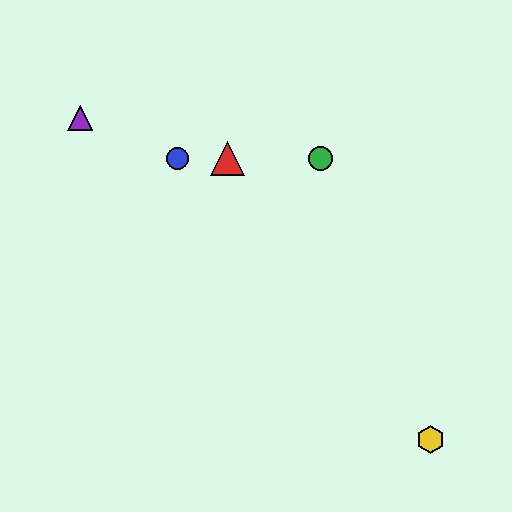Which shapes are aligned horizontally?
The red triangle, the blue circle, the green circle are aligned horizontally.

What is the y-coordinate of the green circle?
The green circle is at y≈159.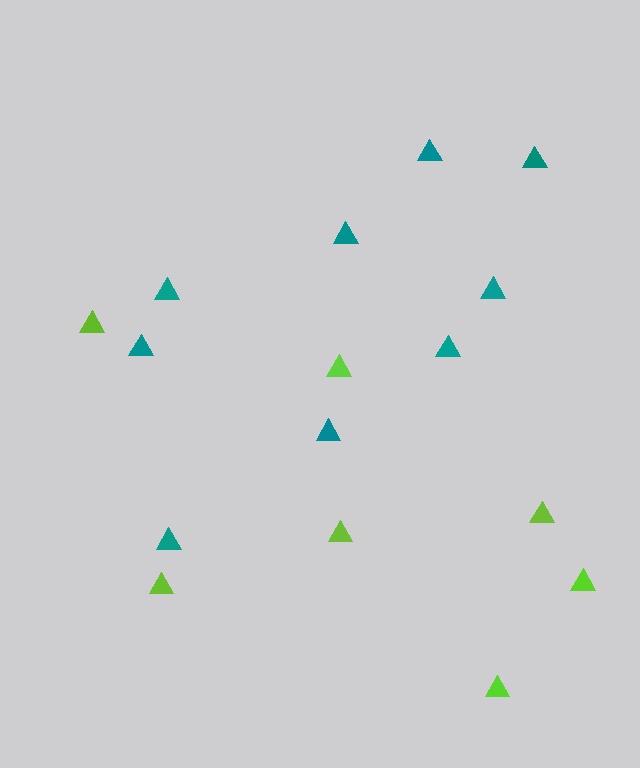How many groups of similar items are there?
There are 2 groups: one group of lime triangles (7) and one group of teal triangles (9).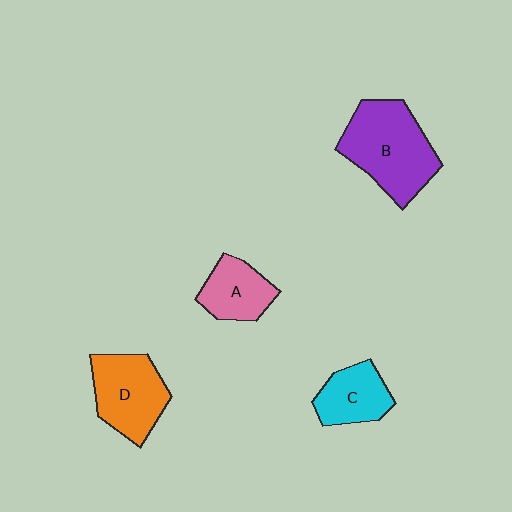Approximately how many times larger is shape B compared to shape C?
Approximately 1.8 times.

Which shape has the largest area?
Shape B (purple).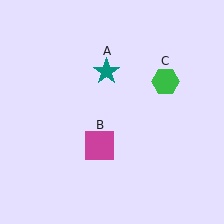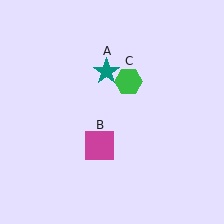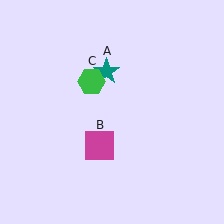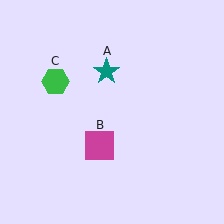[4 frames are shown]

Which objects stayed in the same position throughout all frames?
Teal star (object A) and magenta square (object B) remained stationary.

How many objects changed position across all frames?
1 object changed position: green hexagon (object C).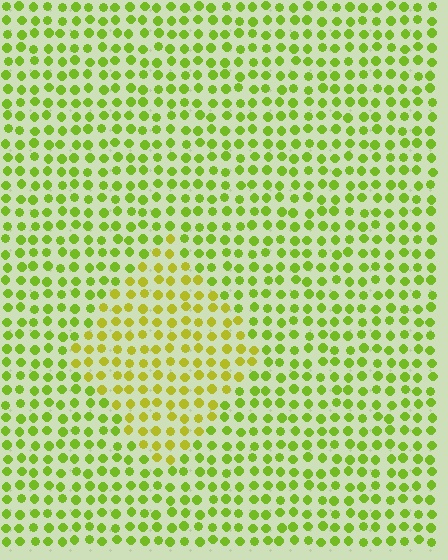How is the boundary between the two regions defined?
The boundary is defined purely by a slight shift in hue (about 25 degrees). Spacing, size, and orientation are identical on both sides.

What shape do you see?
I see a diamond.